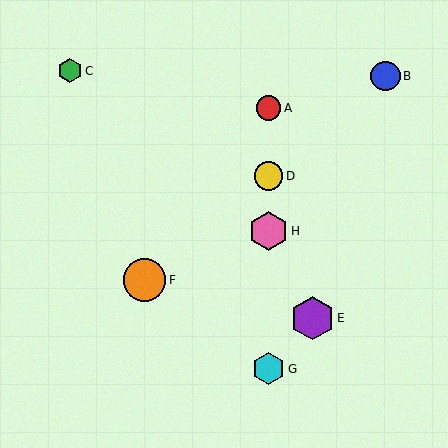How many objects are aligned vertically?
4 objects (A, D, G, H) are aligned vertically.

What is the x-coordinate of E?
Object E is at x≈312.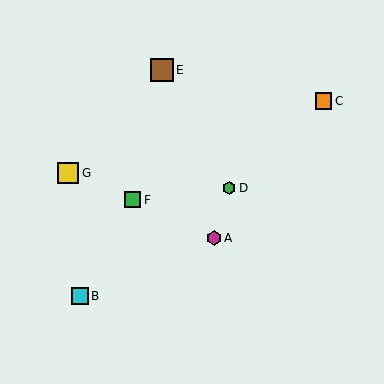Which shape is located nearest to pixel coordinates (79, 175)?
The yellow square (labeled G) at (68, 173) is nearest to that location.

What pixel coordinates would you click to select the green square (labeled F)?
Click at (133, 200) to select the green square F.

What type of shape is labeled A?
Shape A is a magenta hexagon.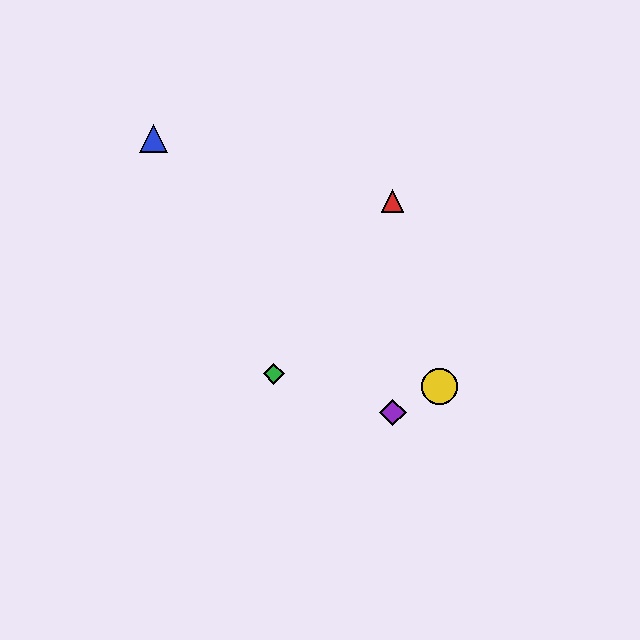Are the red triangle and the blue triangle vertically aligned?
No, the red triangle is at x≈393 and the blue triangle is at x≈153.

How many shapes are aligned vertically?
2 shapes (the red triangle, the purple diamond) are aligned vertically.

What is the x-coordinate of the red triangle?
The red triangle is at x≈393.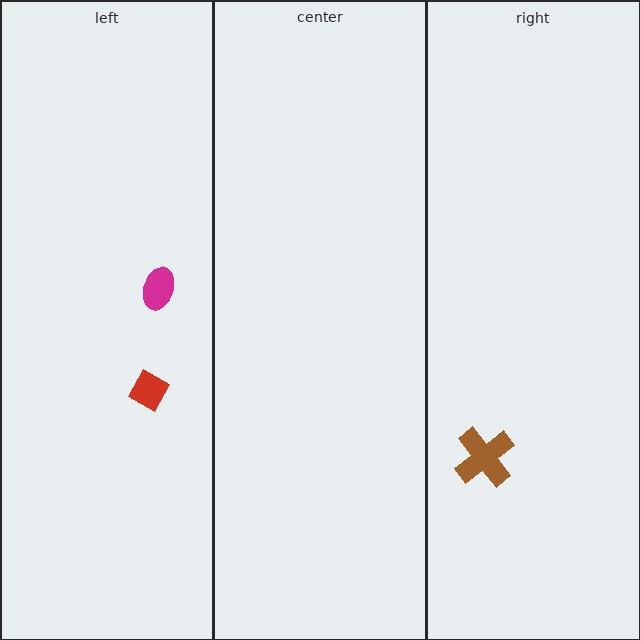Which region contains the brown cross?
The right region.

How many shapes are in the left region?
2.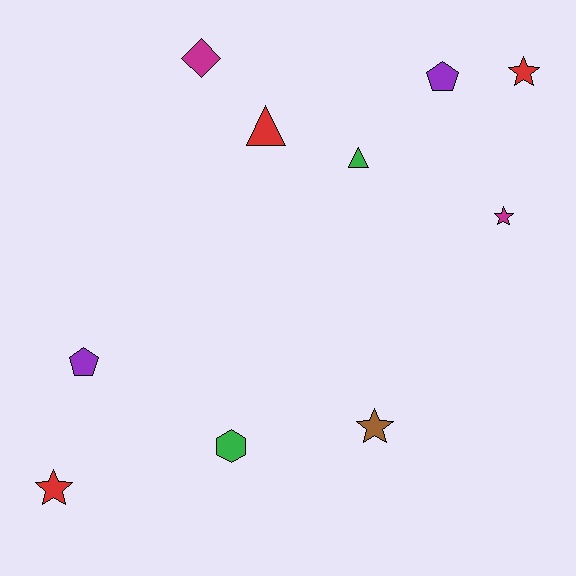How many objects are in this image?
There are 10 objects.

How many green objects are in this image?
There are 2 green objects.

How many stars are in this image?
There are 4 stars.